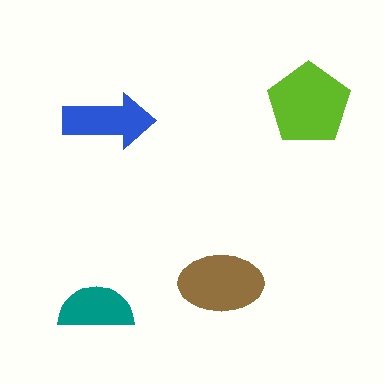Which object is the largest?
The lime pentagon.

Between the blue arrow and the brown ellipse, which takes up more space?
The brown ellipse.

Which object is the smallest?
The teal semicircle.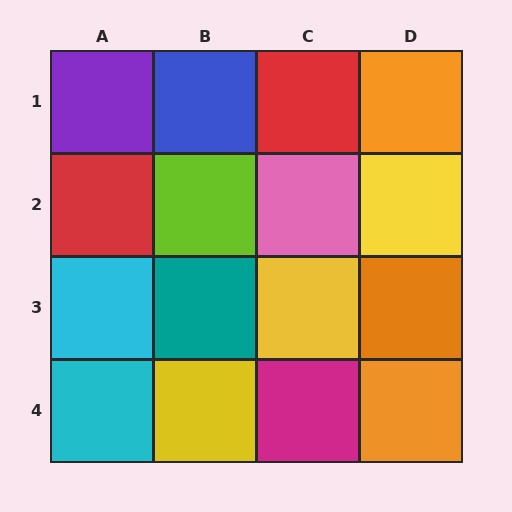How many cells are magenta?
1 cell is magenta.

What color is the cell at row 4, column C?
Magenta.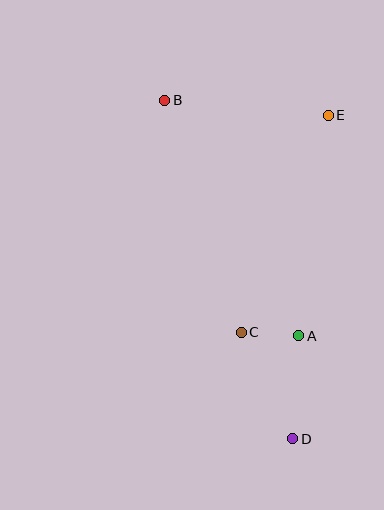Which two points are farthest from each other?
Points B and D are farthest from each other.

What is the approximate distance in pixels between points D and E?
The distance between D and E is approximately 325 pixels.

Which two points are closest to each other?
Points A and C are closest to each other.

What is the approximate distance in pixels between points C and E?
The distance between C and E is approximately 234 pixels.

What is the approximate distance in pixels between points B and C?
The distance between B and C is approximately 244 pixels.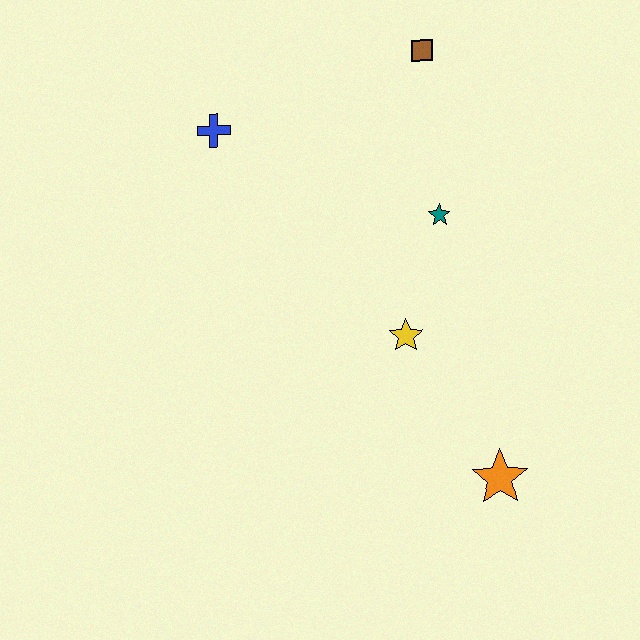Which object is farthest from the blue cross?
The orange star is farthest from the blue cross.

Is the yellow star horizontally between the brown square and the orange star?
No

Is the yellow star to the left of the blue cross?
No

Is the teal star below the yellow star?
No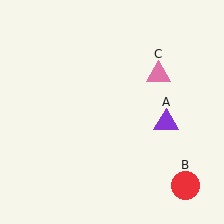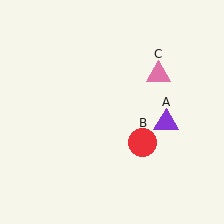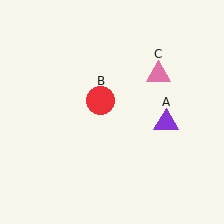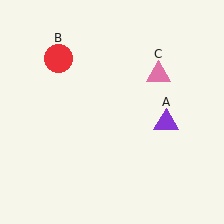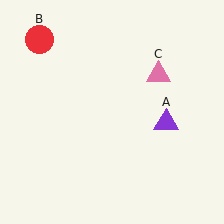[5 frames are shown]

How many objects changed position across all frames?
1 object changed position: red circle (object B).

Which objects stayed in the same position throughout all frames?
Purple triangle (object A) and pink triangle (object C) remained stationary.